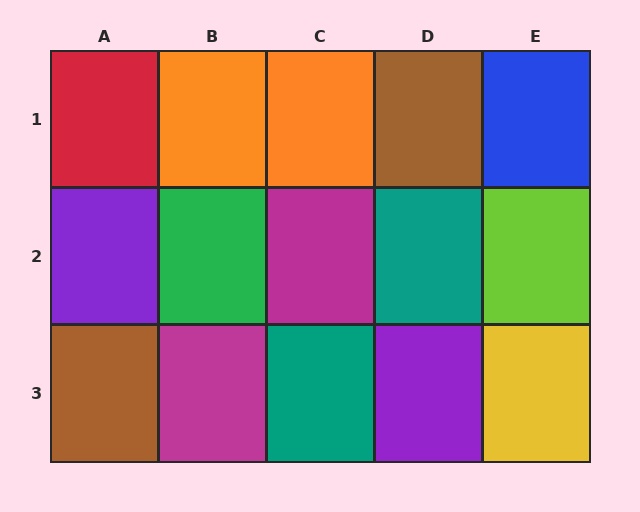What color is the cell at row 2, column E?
Lime.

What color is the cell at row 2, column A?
Purple.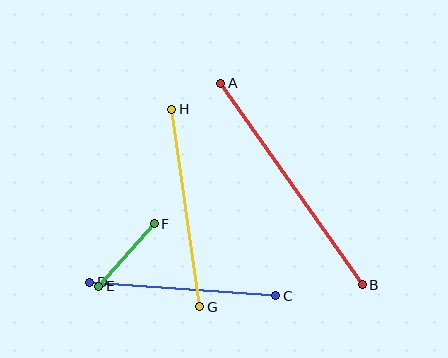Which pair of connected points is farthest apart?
Points A and B are farthest apart.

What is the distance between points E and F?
The distance is approximately 84 pixels.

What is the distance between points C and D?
The distance is approximately 187 pixels.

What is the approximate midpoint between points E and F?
The midpoint is at approximately (126, 255) pixels.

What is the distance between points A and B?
The distance is approximately 246 pixels.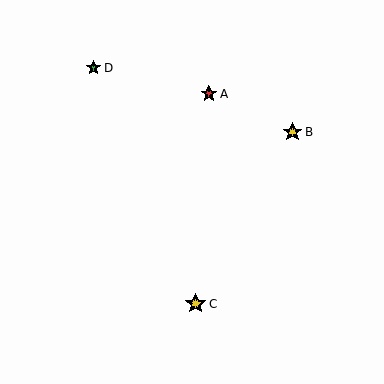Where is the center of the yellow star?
The center of the yellow star is at (293, 132).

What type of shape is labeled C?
Shape C is a yellow star.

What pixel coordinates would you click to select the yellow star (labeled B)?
Click at (293, 132) to select the yellow star B.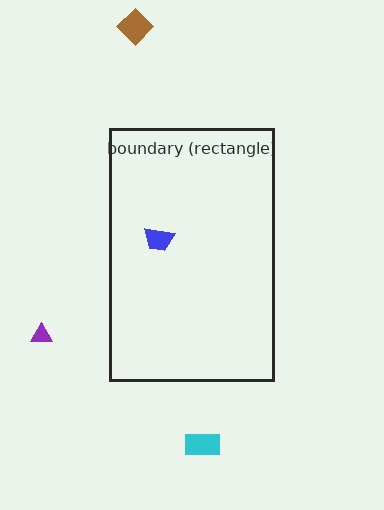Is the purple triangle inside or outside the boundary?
Outside.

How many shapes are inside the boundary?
1 inside, 3 outside.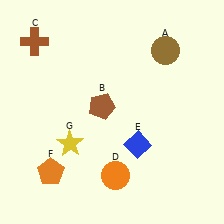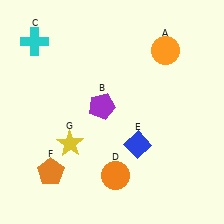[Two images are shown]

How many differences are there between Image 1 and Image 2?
There are 3 differences between the two images.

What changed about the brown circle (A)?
In Image 1, A is brown. In Image 2, it changed to orange.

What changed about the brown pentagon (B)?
In Image 1, B is brown. In Image 2, it changed to purple.